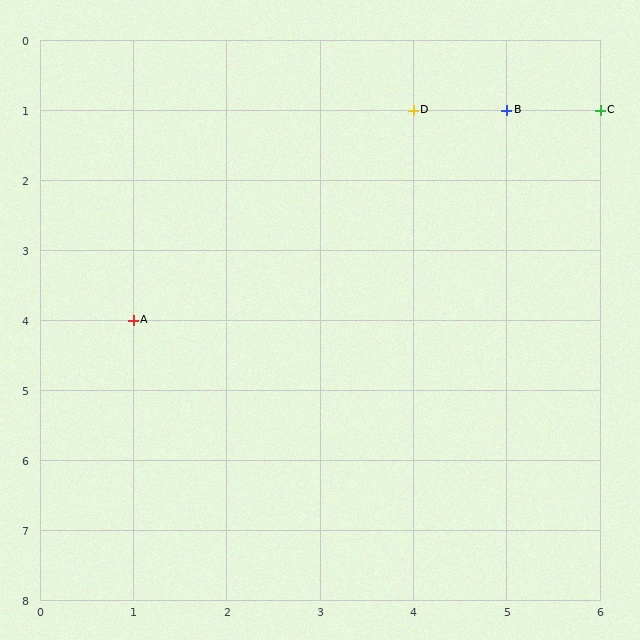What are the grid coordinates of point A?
Point A is at grid coordinates (1, 4).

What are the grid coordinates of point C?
Point C is at grid coordinates (6, 1).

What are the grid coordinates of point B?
Point B is at grid coordinates (5, 1).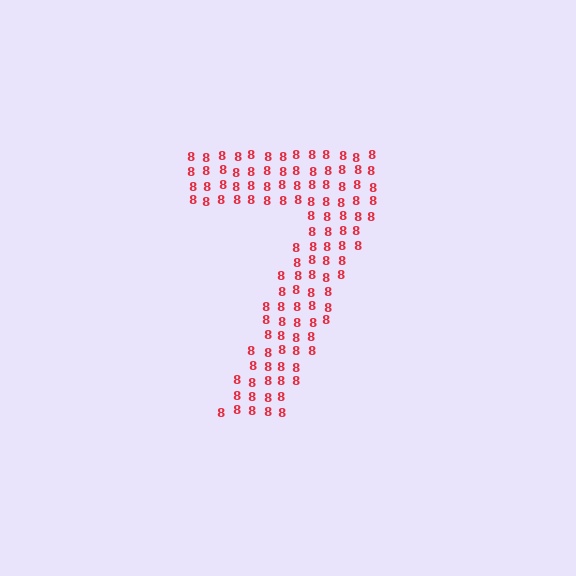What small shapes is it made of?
It is made of small digit 8's.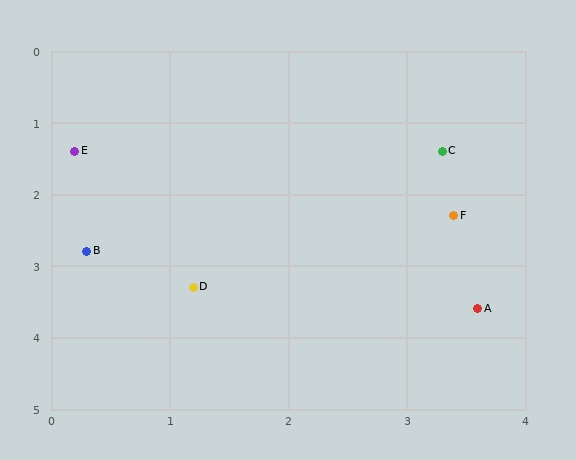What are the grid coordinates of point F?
Point F is at approximately (3.4, 2.3).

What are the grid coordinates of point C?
Point C is at approximately (3.3, 1.4).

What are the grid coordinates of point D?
Point D is at approximately (1.2, 3.3).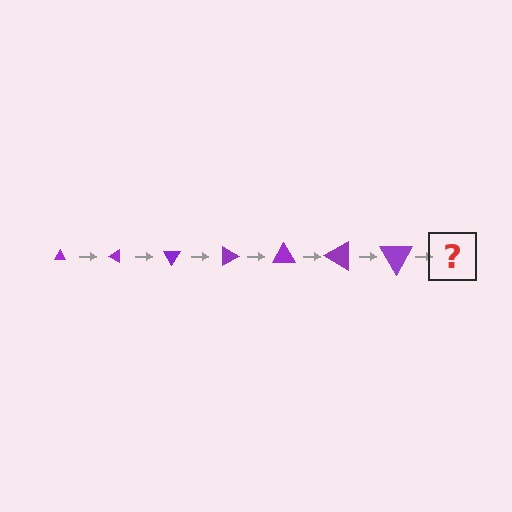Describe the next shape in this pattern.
It should be a triangle, larger than the previous one and rotated 210 degrees from the start.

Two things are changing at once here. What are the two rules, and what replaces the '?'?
The two rules are that the triangle grows larger each step and it rotates 30 degrees each step. The '?' should be a triangle, larger than the previous one and rotated 210 degrees from the start.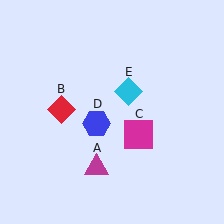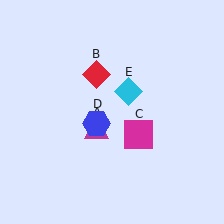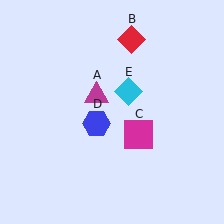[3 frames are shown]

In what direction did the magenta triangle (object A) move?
The magenta triangle (object A) moved up.